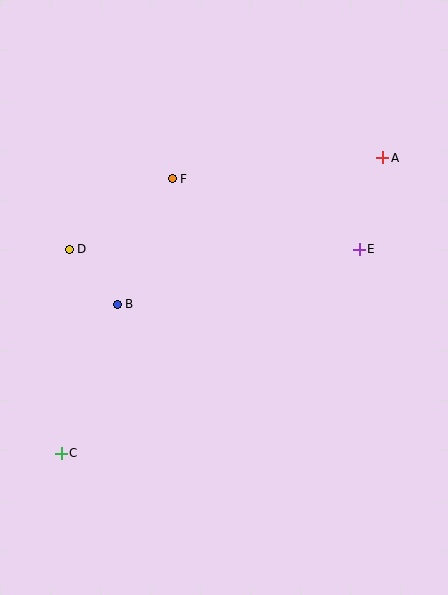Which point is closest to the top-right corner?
Point A is closest to the top-right corner.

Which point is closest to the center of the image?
Point B at (117, 304) is closest to the center.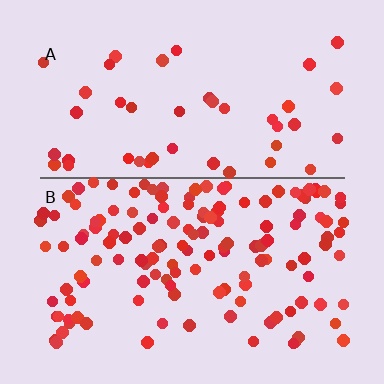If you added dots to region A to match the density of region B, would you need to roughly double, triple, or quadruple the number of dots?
Approximately triple.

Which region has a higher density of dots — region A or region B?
B (the bottom).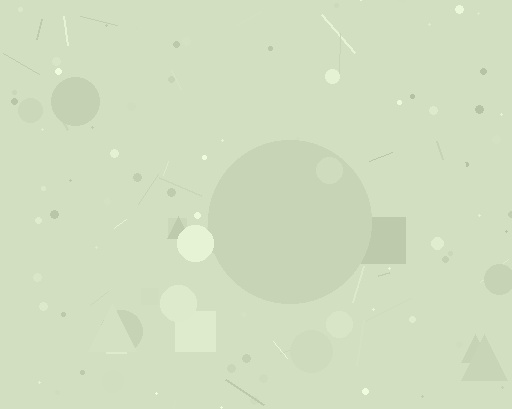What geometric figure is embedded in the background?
A circle is embedded in the background.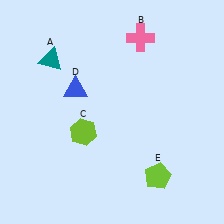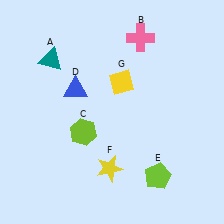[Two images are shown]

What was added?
A yellow star (F), a yellow diamond (G) were added in Image 2.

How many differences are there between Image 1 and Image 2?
There are 2 differences between the two images.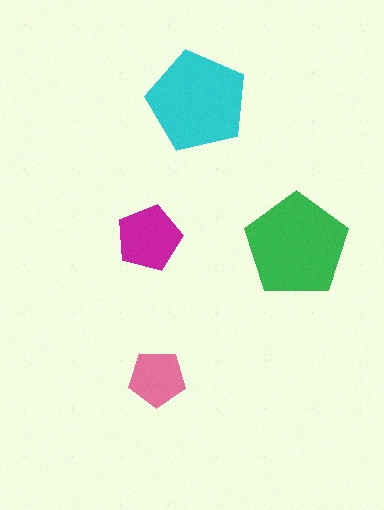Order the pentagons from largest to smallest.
the green one, the cyan one, the magenta one, the pink one.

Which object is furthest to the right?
The green pentagon is rightmost.